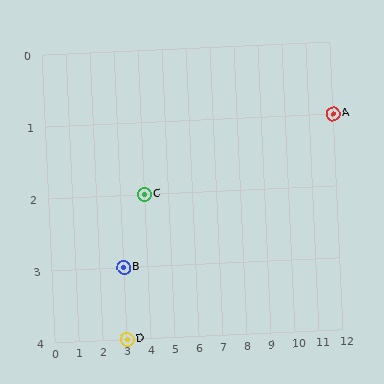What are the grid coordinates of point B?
Point B is at grid coordinates (3, 3).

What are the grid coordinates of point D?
Point D is at grid coordinates (3, 4).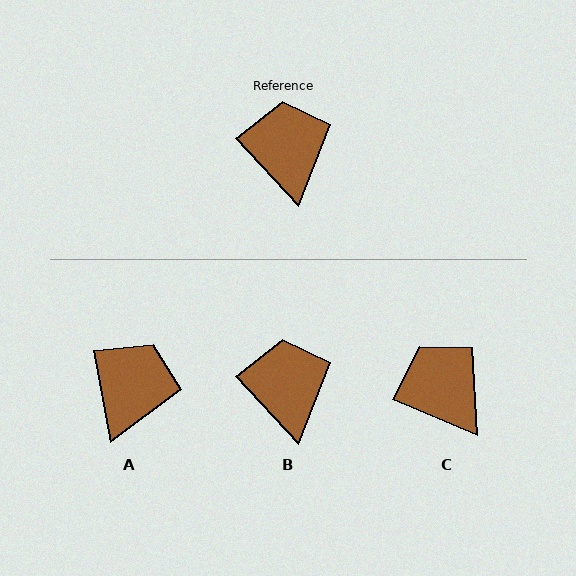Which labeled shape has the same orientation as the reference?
B.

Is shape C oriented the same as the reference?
No, it is off by about 24 degrees.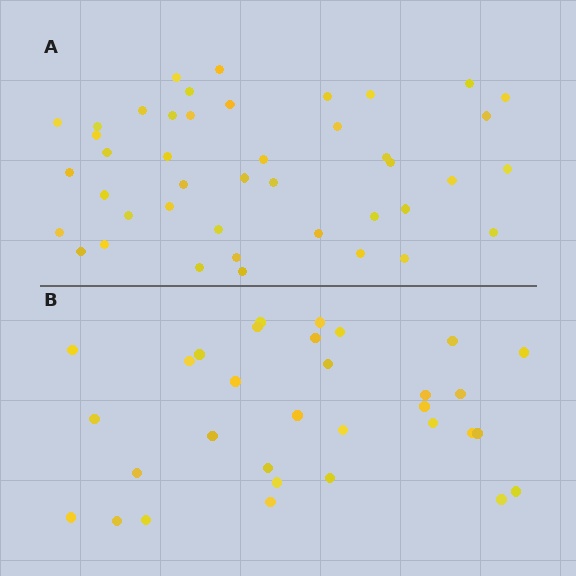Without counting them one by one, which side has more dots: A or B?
Region A (the top region) has more dots.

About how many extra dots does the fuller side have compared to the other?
Region A has roughly 12 or so more dots than region B.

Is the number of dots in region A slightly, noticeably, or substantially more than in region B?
Region A has noticeably more, but not dramatically so. The ratio is roughly 1.3 to 1.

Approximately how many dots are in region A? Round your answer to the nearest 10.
About 40 dots. (The exact count is 43, which rounds to 40.)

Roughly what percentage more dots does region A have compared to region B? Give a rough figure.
About 35% more.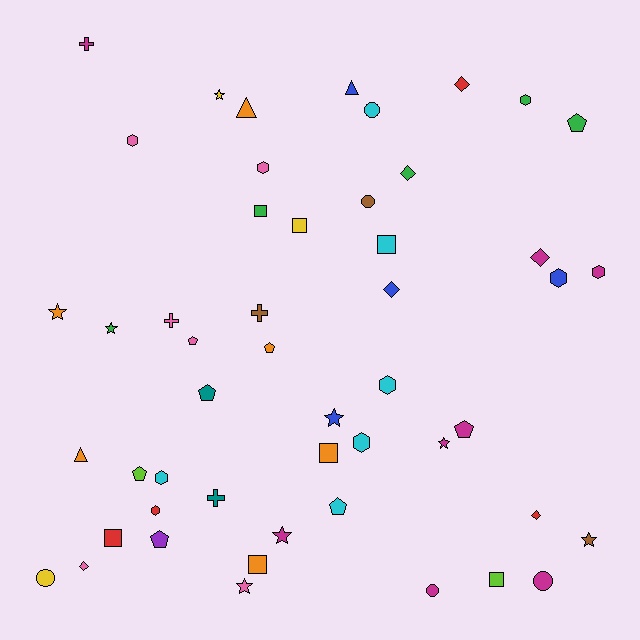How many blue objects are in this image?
There are 4 blue objects.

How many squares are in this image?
There are 7 squares.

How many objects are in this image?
There are 50 objects.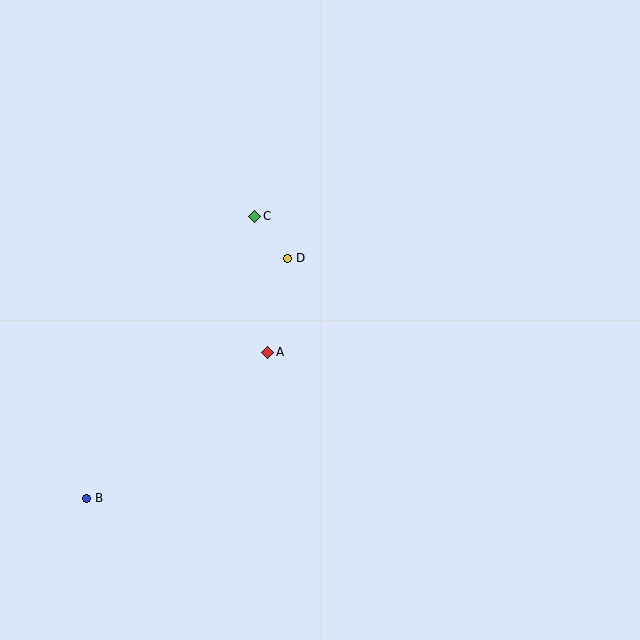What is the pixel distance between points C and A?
The distance between C and A is 136 pixels.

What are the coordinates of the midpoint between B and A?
The midpoint between B and A is at (177, 425).